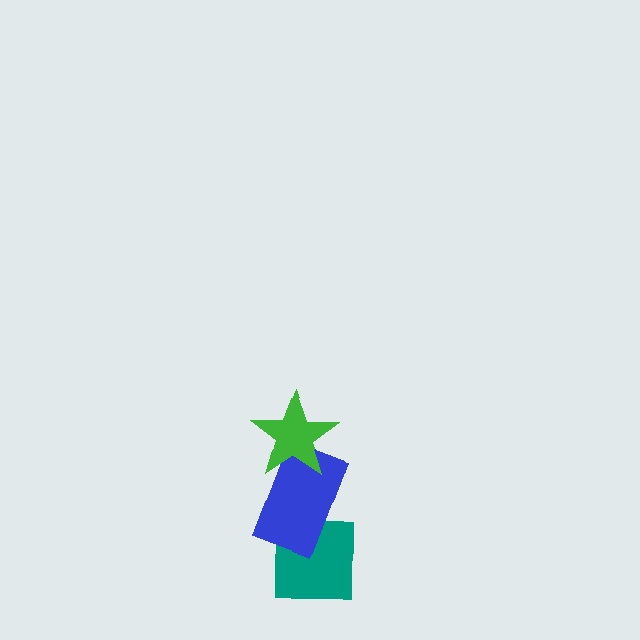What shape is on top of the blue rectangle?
The green star is on top of the blue rectangle.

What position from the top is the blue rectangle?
The blue rectangle is 2nd from the top.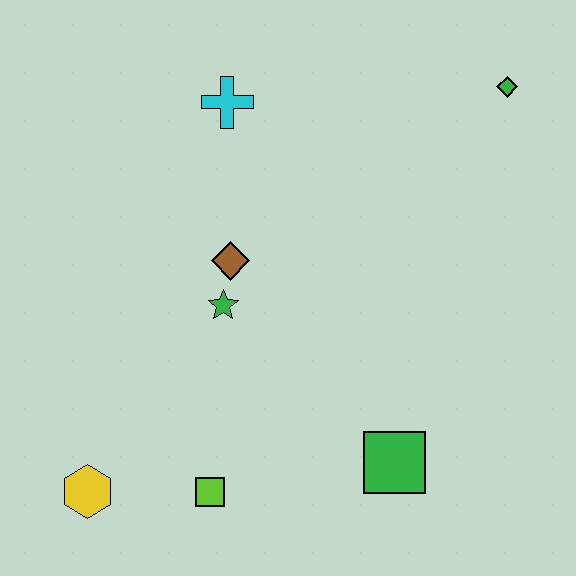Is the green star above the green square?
Yes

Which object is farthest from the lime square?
The green diamond is farthest from the lime square.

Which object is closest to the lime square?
The yellow hexagon is closest to the lime square.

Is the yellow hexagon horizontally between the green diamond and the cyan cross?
No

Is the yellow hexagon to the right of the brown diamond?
No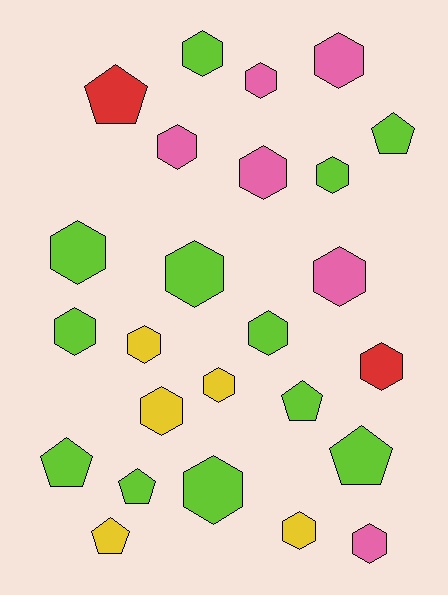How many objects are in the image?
There are 25 objects.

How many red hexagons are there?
There is 1 red hexagon.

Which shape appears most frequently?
Hexagon, with 18 objects.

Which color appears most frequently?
Lime, with 12 objects.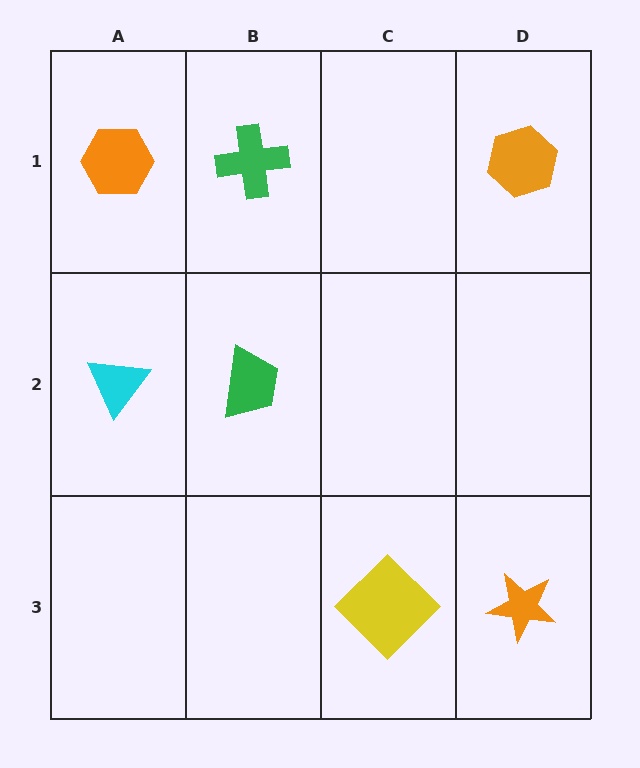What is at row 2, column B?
A green trapezoid.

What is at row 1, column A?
An orange hexagon.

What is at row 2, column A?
A cyan triangle.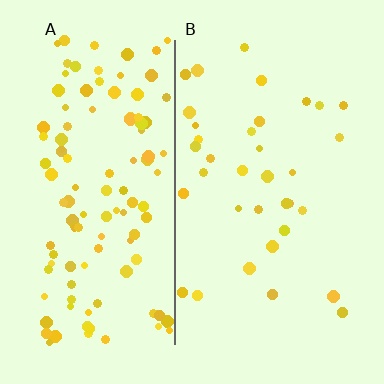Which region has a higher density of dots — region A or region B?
A (the left).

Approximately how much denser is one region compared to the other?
Approximately 3.3× — region A over region B.